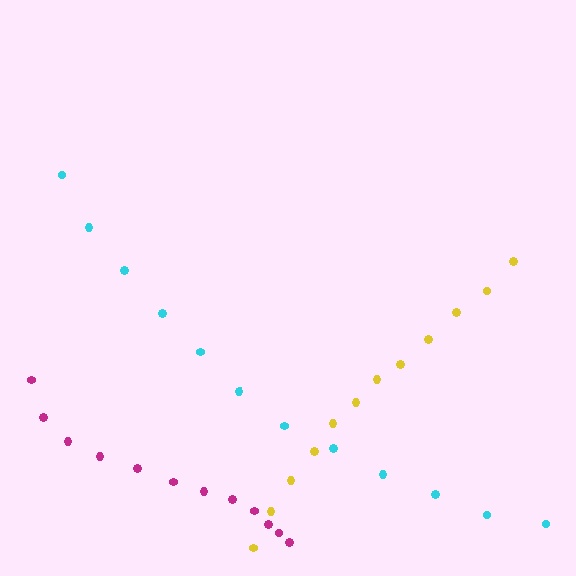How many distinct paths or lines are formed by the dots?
There are 3 distinct paths.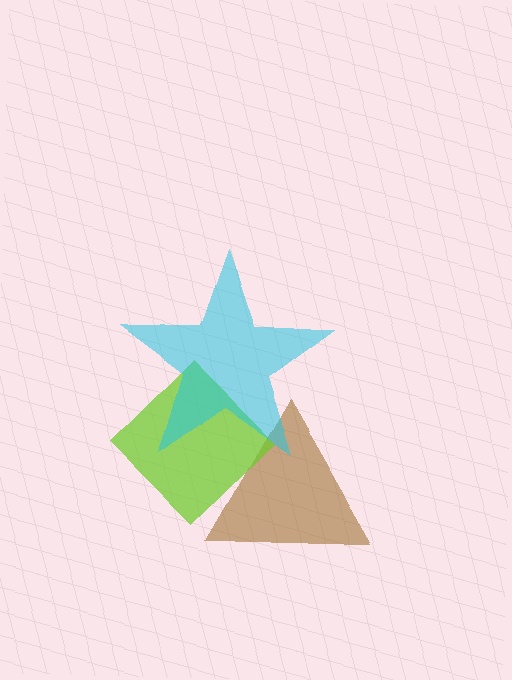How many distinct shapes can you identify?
There are 3 distinct shapes: a brown triangle, a lime diamond, a cyan star.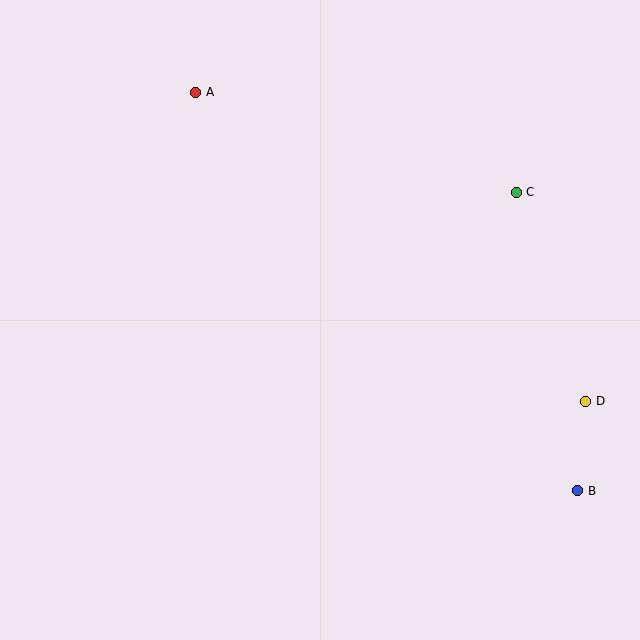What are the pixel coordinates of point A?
Point A is at (196, 92).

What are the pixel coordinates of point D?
Point D is at (586, 401).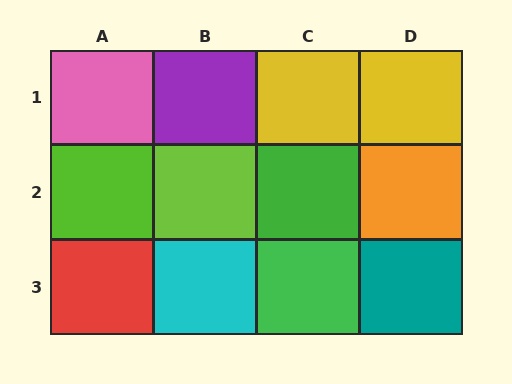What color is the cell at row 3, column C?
Green.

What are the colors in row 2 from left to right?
Lime, lime, green, orange.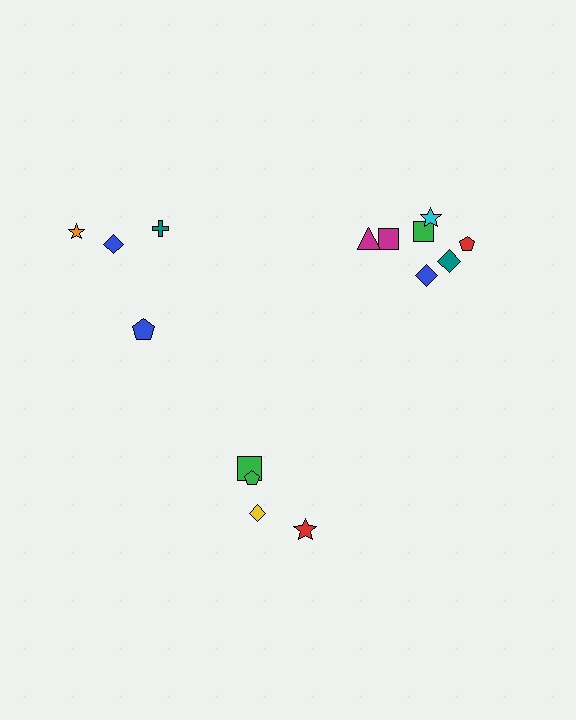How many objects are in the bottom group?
There are 4 objects.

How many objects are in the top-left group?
There are 4 objects.